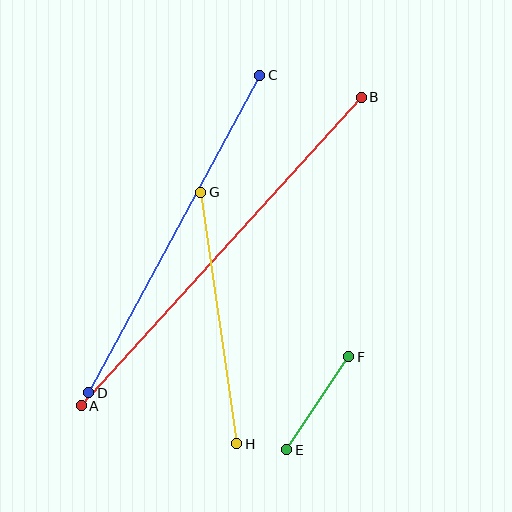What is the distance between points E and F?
The distance is approximately 111 pixels.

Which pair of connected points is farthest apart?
Points A and B are farthest apart.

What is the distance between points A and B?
The distance is approximately 416 pixels.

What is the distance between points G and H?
The distance is approximately 254 pixels.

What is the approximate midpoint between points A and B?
The midpoint is at approximately (221, 252) pixels.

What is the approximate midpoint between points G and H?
The midpoint is at approximately (219, 318) pixels.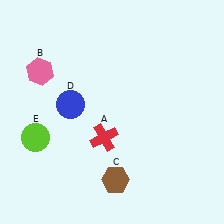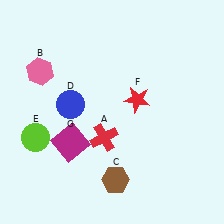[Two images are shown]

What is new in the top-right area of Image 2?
A red star (F) was added in the top-right area of Image 2.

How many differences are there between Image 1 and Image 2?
There are 2 differences between the two images.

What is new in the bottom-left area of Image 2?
A magenta square (G) was added in the bottom-left area of Image 2.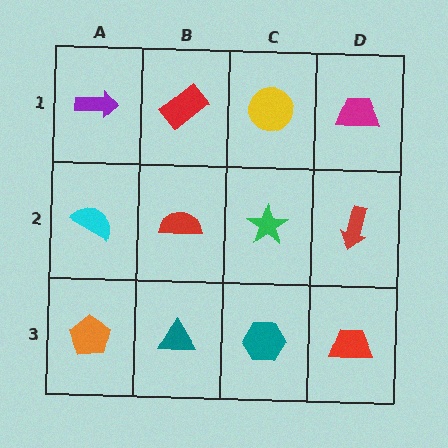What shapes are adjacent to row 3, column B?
A red semicircle (row 2, column B), an orange pentagon (row 3, column A), a teal hexagon (row 3, column C).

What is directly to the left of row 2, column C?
A red semicircle.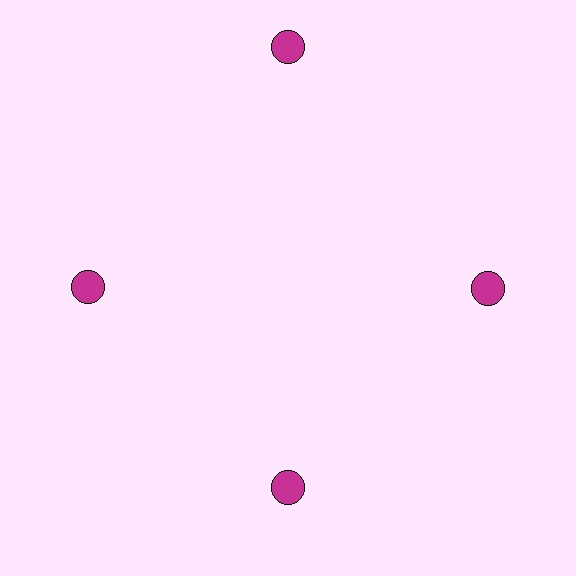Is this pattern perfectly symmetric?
No. The 4 magenta circles are arranged in a ring, but one element near the 12 o'clock position is pushed outward from the center, breaking the 4-fold rotational symmetry.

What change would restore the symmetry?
The symmetry would be restored by moving it inward, back onto the ring so that all 4 circles sit at equal angles and equal distance from the center.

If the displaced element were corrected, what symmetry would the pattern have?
It would have 4-fold rotational symmetry — the pattern would map onto itself every 90 degrees.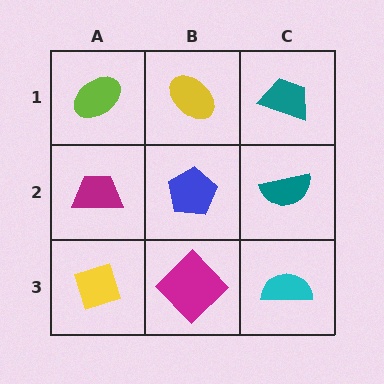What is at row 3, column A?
A yellow diamond.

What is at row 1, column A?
A lime ellipse.